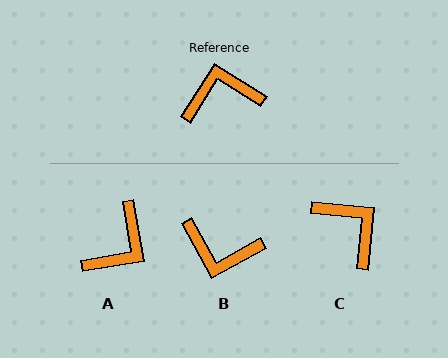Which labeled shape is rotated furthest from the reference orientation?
B, about 151 degrees away.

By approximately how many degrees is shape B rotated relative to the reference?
Approximately 151 degrees counter-clockwise.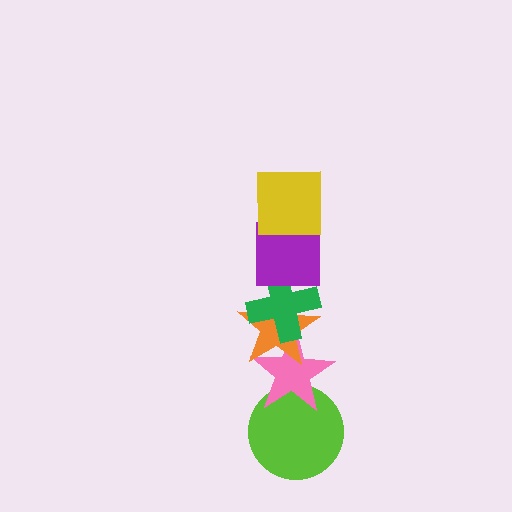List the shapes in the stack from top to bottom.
From top to bottom: the yellow square, the purple square, the green cross, the orange star, the pink star, the lime circle.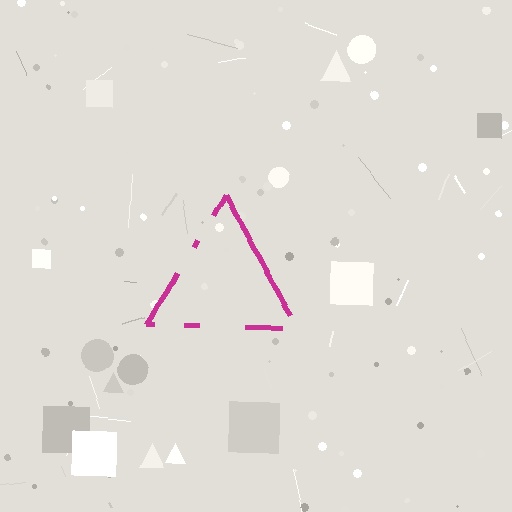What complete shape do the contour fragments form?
The contour fragments form a triangle.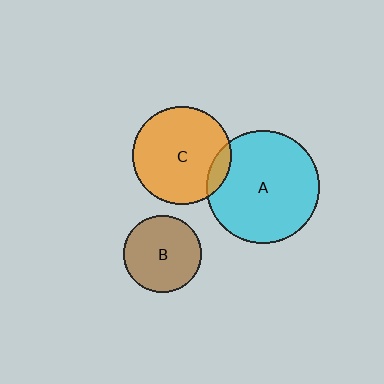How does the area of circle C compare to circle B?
Approximately 1.6 times.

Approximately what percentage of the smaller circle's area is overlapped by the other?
Approximately 10%.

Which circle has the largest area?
Circle A (cyan).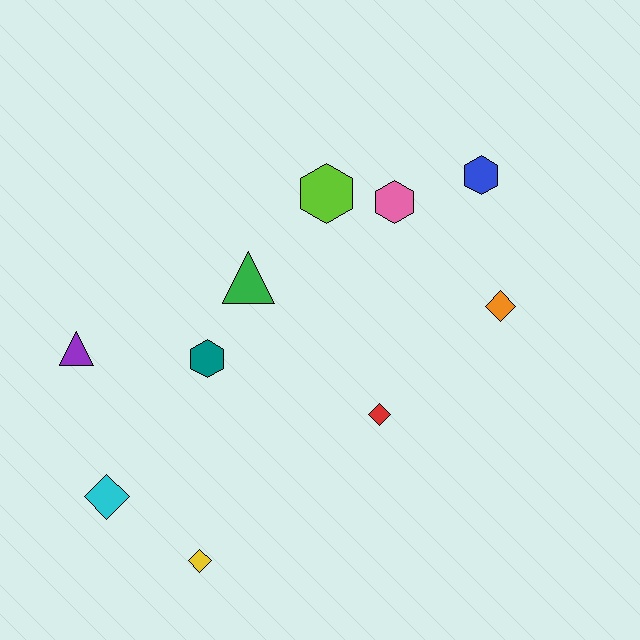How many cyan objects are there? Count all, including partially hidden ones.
There is 1 cyan object.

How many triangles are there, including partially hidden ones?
There are 2 triangles.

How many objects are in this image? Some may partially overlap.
There are 10 objects.